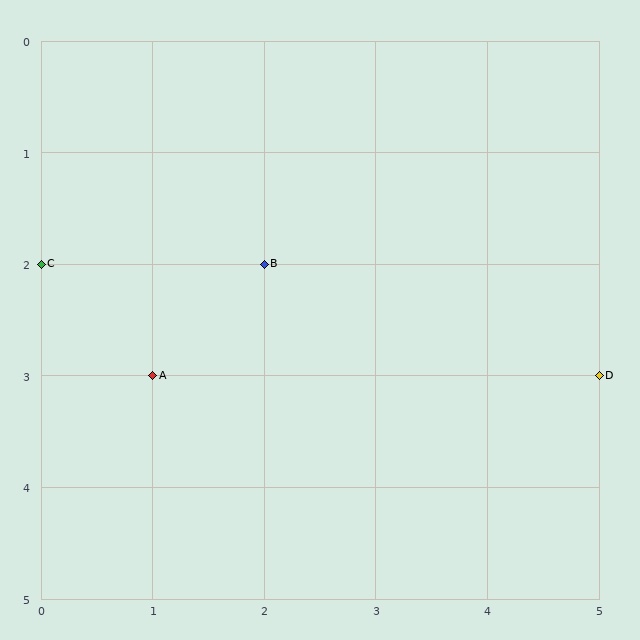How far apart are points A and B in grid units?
Points A and B are 1 column and 1 row apart (about 1.4 grid units diagonally).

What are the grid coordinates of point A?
Point A is at grid coordinates (1, 3).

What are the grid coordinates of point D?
Point D is at grid coordinates (5, 3).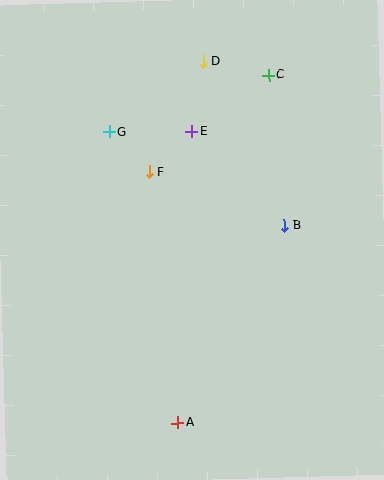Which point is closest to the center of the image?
Point F at (149, 172) is closest to the center.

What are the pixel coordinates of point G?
Point G is at (109, 132).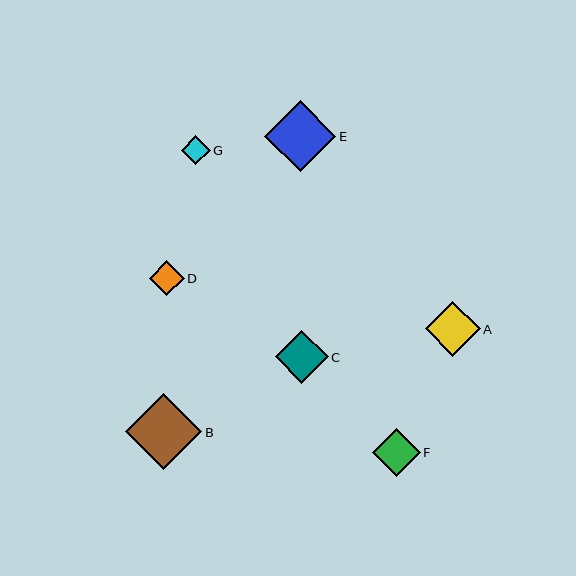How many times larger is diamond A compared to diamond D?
Diamond A is approximately 1.6 times the size of diamond D.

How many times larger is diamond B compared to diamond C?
Diamond B is approximately 1.4 times the size of diamond C.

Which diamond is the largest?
Diamond B is the largest with a size of approximately 76 pixels.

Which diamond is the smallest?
Diamond G is the smallest with a size of approximately 29 pixels.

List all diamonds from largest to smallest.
From largest to smallest: B, E, A, C, F, D, G.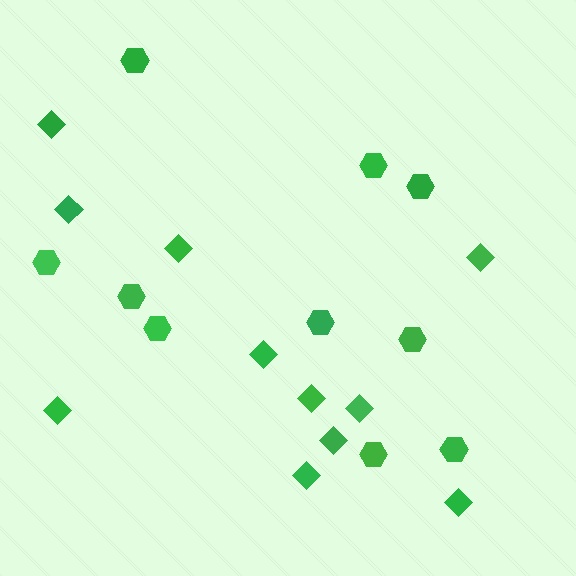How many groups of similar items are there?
There are 2 groups: one group of hexagons (10) and one group of diamonds (11).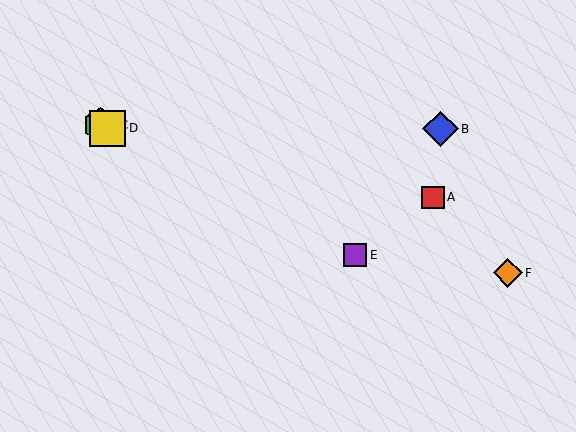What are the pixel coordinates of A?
Object A is at (433, 197).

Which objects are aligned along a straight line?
Objects C, D, E are aligned along a straight line.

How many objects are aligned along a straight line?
3 objects (C, D, E) are aligned along a straight line.